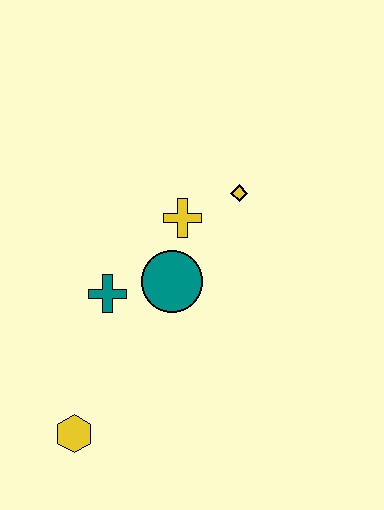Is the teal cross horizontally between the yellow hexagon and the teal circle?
Yes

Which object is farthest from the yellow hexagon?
The yellow diamond is farthest from the yellow hexagon.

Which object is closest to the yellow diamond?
The yellow cross is closest to the yellow diamond.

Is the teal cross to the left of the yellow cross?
Yes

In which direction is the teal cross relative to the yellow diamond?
The teal cross is to the left of the yellow diamond.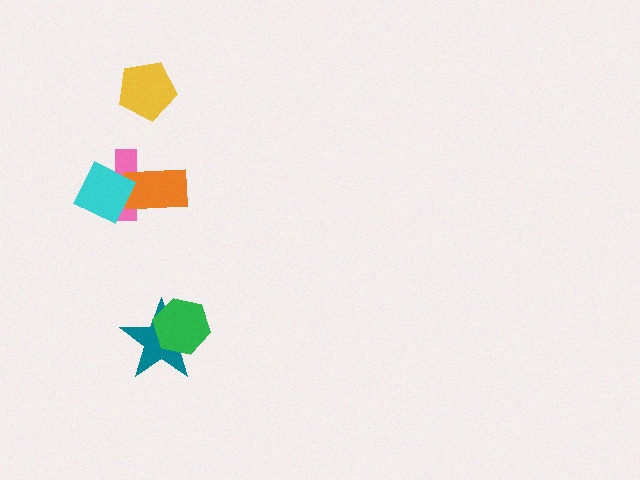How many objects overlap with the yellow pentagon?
0 objects overlap with the yellow pentagon.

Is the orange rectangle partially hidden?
Yes, it is partially covered by another shape.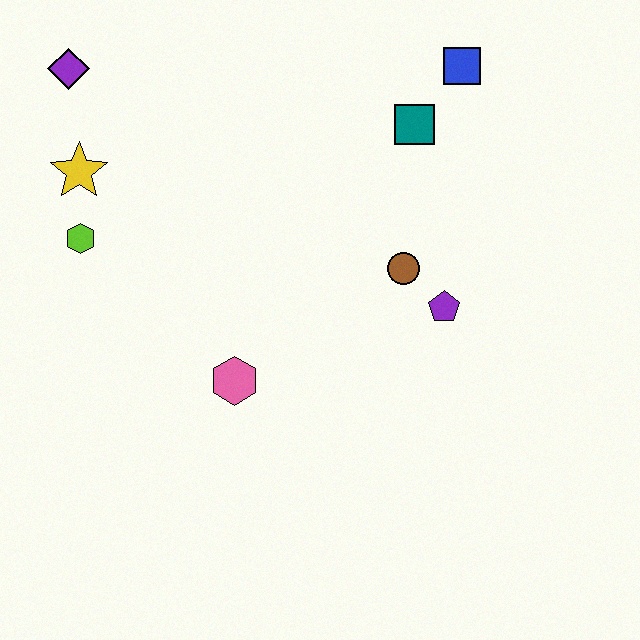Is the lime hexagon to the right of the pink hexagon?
No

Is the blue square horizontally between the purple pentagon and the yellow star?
No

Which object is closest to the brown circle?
The purple pentagon is closest to the brown circle.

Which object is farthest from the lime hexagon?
The blue square is farthest from the lime hexagon.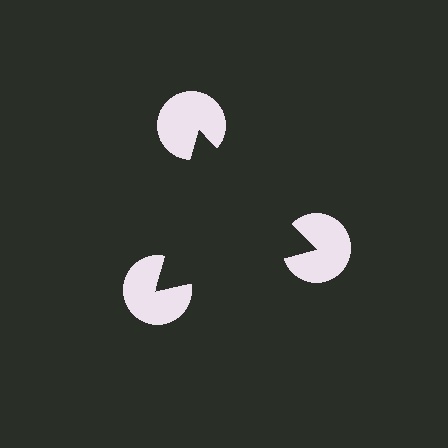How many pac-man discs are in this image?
There are 3 — one at each vertex of the illusory triangle.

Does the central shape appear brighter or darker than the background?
It typically appears slightly darker than the background, even though no actual brightness change is drawn.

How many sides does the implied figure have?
3 sides.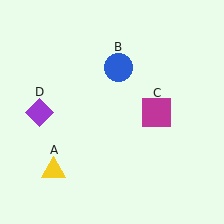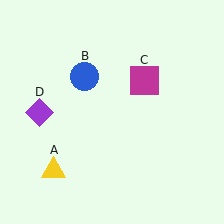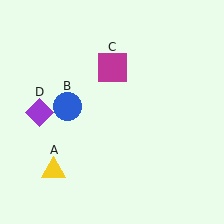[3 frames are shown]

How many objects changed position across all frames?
2 objects changed position: blue circle (object B), magenta square (object C).